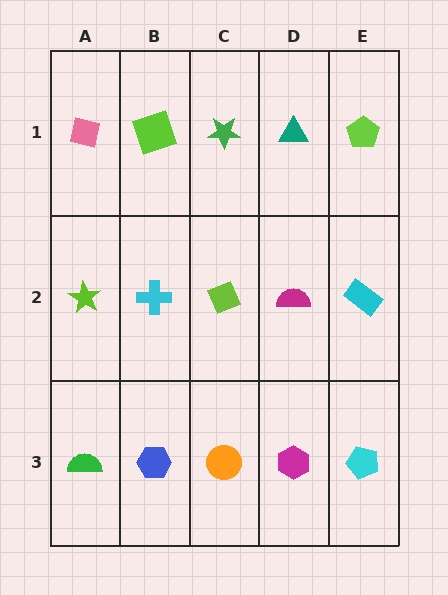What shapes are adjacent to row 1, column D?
A magenta semicircle (row 2, column D), a green star (row 1, column C), a lime pentagon (row 1, column E).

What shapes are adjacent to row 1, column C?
A lime diamond (row 2, column C), a lime square (row 1, column B), a teal triangle (row 1, column D).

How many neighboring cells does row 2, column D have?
4.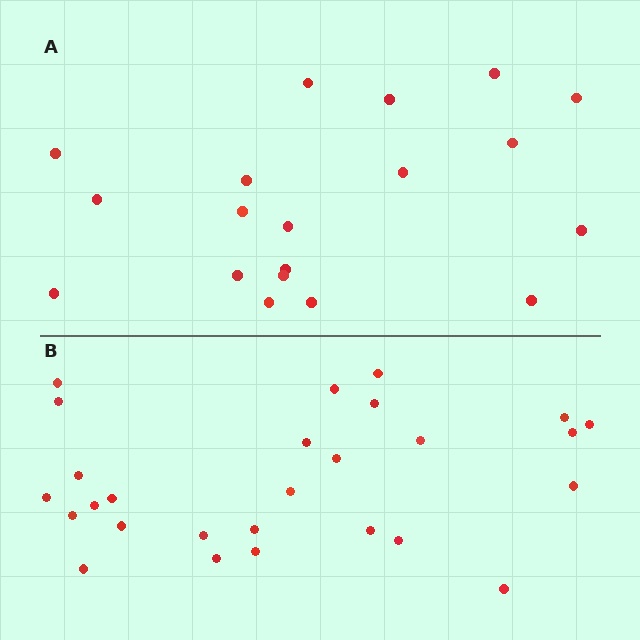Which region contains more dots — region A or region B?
Region B (the bottom region) has more dots.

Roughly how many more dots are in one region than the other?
Region B has roughly 8 or so more dots than region A.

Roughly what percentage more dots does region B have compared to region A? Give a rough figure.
About 40% more.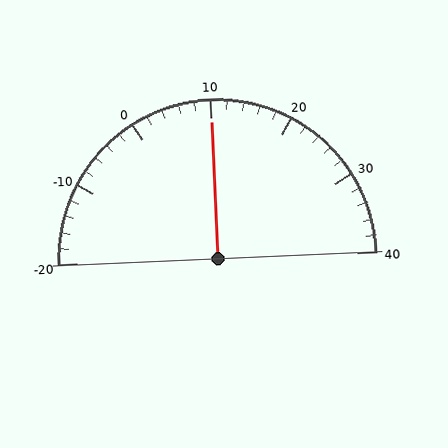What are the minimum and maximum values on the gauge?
The gauge ranges from -20 to 40.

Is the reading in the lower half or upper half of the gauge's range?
The reading is in the upper half of the range (-20 to 40).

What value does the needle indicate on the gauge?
The needle indicates approximately 10.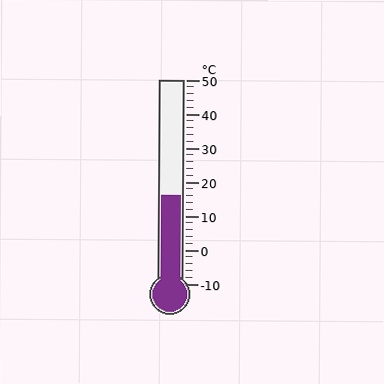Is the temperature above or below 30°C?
The temperature is below 30°C.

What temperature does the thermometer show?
The thermometer shows approximately 16°C.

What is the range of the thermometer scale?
The thermometer scale ranges from -10°C to 50°C.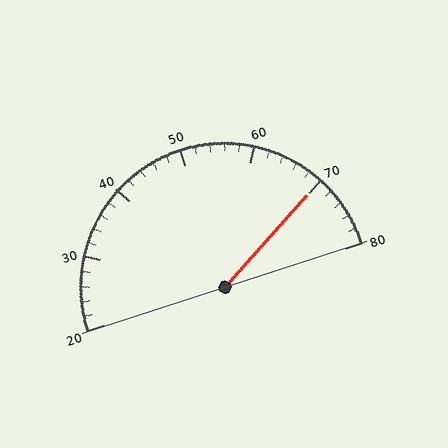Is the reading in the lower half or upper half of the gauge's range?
The reading is in the upper half of the range (20 to 80).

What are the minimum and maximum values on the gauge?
The gauge ranges from 20 to 80.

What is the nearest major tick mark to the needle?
The nearest major tick mark is 70.